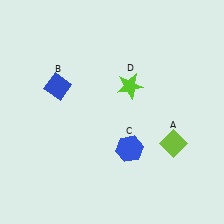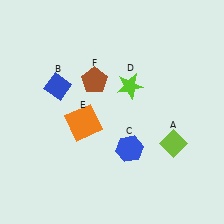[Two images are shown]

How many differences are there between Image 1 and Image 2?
There are 2 differences between the two images.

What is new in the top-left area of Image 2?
A brown pentagon (F) was added in the top-left area of Image 2.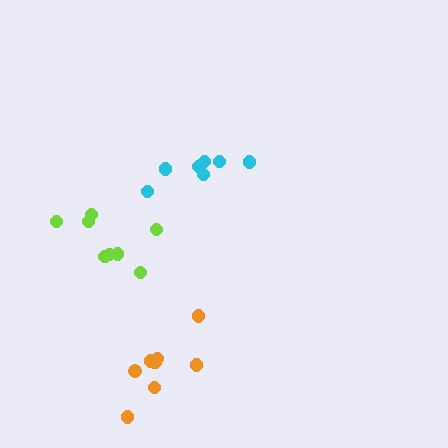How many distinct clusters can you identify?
There are 3 distinct clusters.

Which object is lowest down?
The orange cluster is bottommost.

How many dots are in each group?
Group 1: 7 dots, Group 2: 8 dots, Group 3: 8 dots (23 total).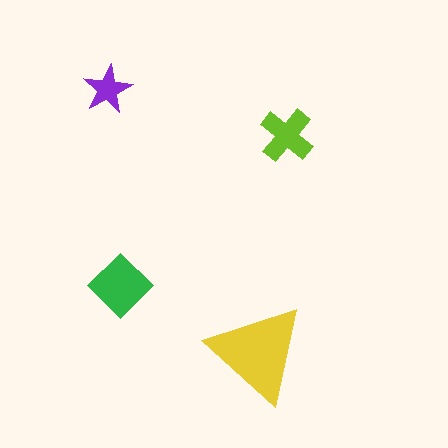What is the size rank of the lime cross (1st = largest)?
3rd.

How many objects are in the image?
There are 4 objects in the image.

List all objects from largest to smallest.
The yellow triangle, the green diamond, the lime cross, the purple star.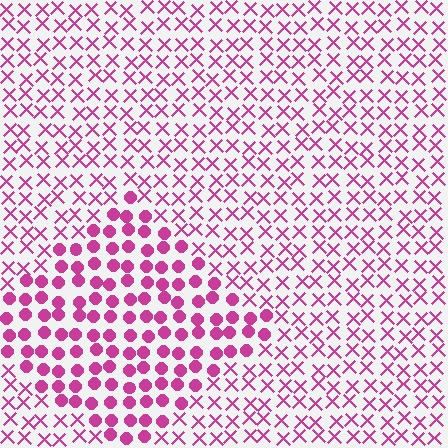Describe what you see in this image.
The image is filled with small magenta elements arranged in a uniform grid. A diamond-shaped region contains circles, while the surrounding area contains X marks. The boundary is defined purely by the change in element shape.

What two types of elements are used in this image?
The image uses circles inside the diamond region and X marks outside it.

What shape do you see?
I see a diamond.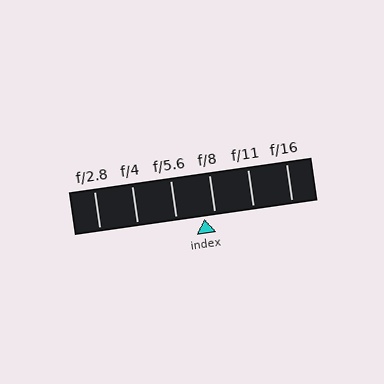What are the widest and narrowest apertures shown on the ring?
The widest aperture shown is f/2.8 and the narrowest is f/16.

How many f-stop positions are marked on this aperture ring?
There are 6 f-stop positions marked.